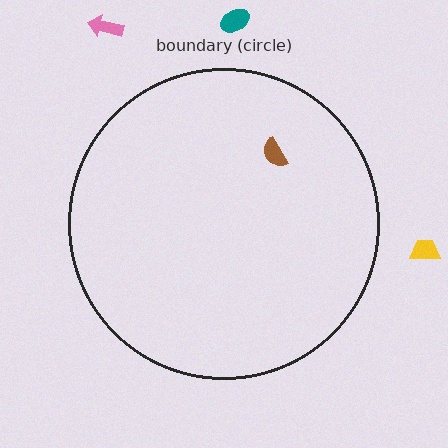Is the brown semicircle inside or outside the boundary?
Inside.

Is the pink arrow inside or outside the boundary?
Outside.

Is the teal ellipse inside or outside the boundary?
Outside.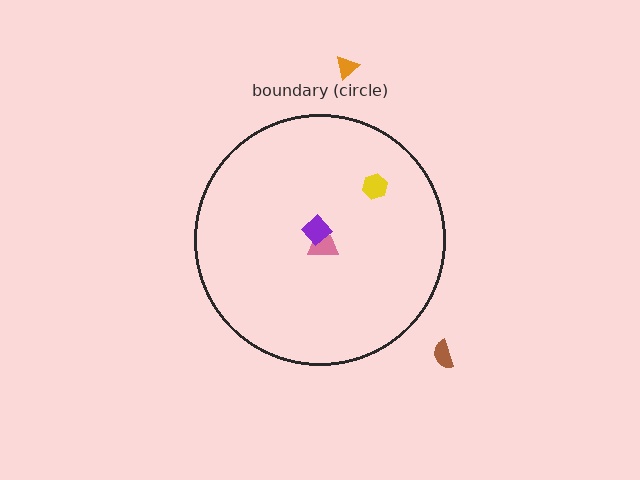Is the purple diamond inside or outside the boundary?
Inside.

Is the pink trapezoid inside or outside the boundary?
Inside.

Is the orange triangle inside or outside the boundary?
Outside.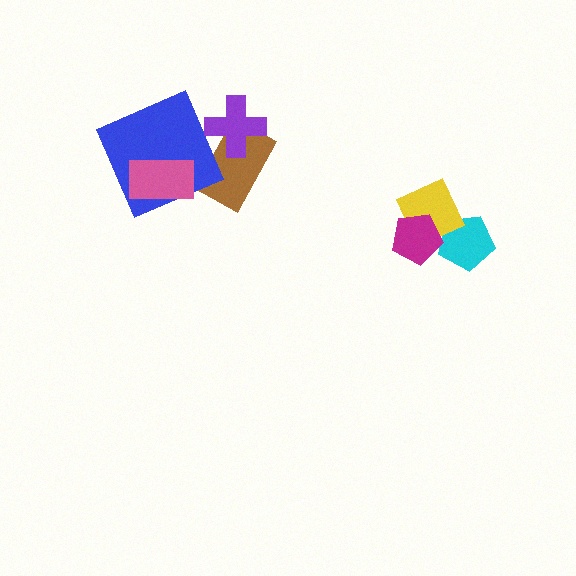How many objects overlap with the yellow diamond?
2 objects overlap with the yellow diamond.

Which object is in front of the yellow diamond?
The magenta pentagon is in front of the yellow diamond.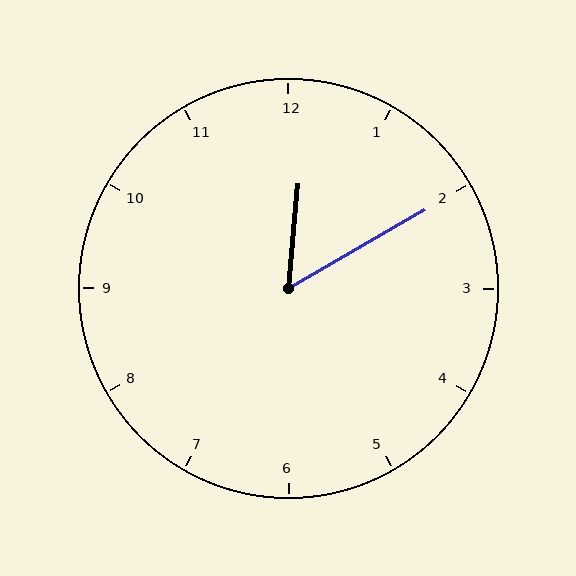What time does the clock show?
12:10.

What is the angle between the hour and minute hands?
Approximately 55 degrees.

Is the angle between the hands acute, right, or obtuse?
It is acute.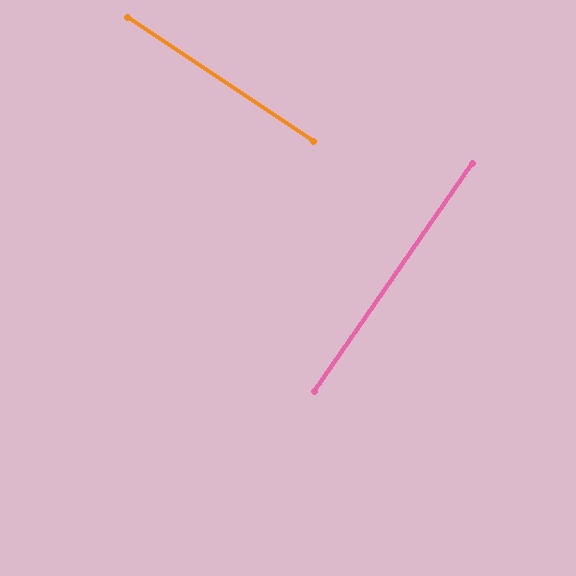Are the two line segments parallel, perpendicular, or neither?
Perpendicular — they meet at approximately 89°.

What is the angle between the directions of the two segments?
Approximately 89 degrees.